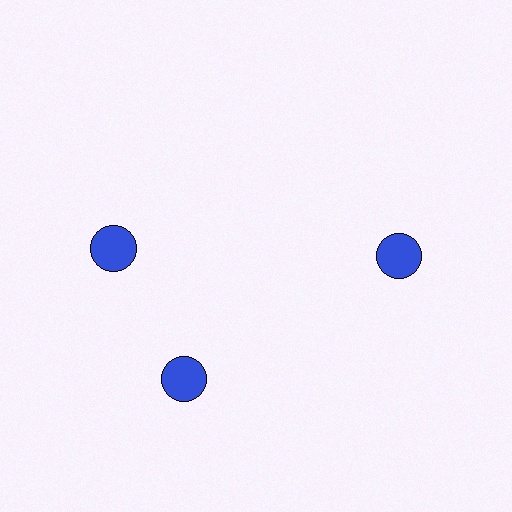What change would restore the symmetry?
The symmetry would be restored by rotating it back into even spacing with its neighbors so that all 3 circles sit at equal angles and equal distance from the center.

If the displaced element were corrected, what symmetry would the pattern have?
It would have 3-fold rotational symmetry — the pattern would map onto itself every 120 degrees.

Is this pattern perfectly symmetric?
No. The 3 blue circles are arranged in a ring, but one element near the 11 o'clock position is rotated out of alignment along the ring, breaking the 3-fold rotational symmetry.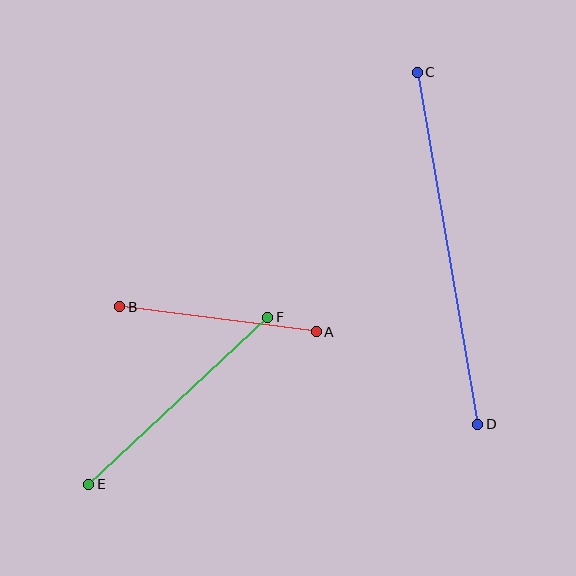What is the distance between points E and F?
The distance is approximately 245 pixels.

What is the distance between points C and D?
The distance is approximately 357 pixels.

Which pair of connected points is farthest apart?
Points C and D are farthest apart.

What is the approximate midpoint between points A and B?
The midpoint is at approximately (218, 319) pixels.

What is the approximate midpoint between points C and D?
The midpoint is at approximately (447, 248) pixels.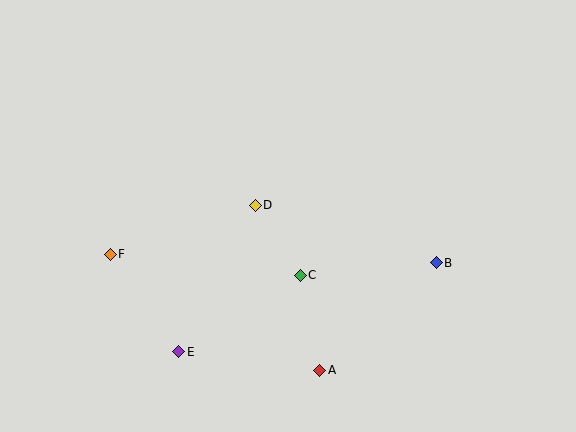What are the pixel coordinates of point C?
Point C is at (300, 275).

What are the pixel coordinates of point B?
Point B is at (436, 263).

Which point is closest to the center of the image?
Point D at (255, 205) is closest to the center.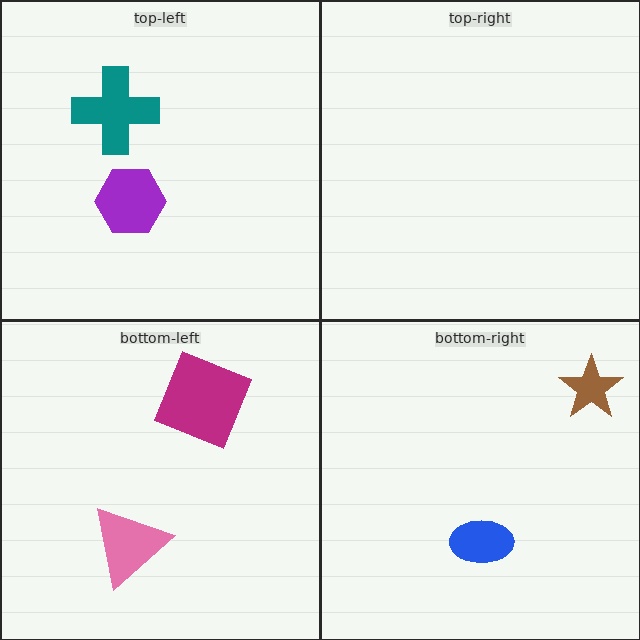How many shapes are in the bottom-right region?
2.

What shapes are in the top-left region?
The purple hexagon, the teal cross.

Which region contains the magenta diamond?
The bottom-left region.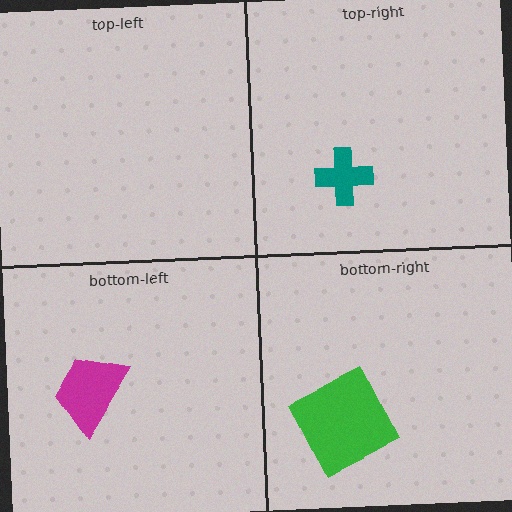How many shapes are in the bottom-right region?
1.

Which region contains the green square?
The bottom-right region.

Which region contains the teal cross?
The top-right region.